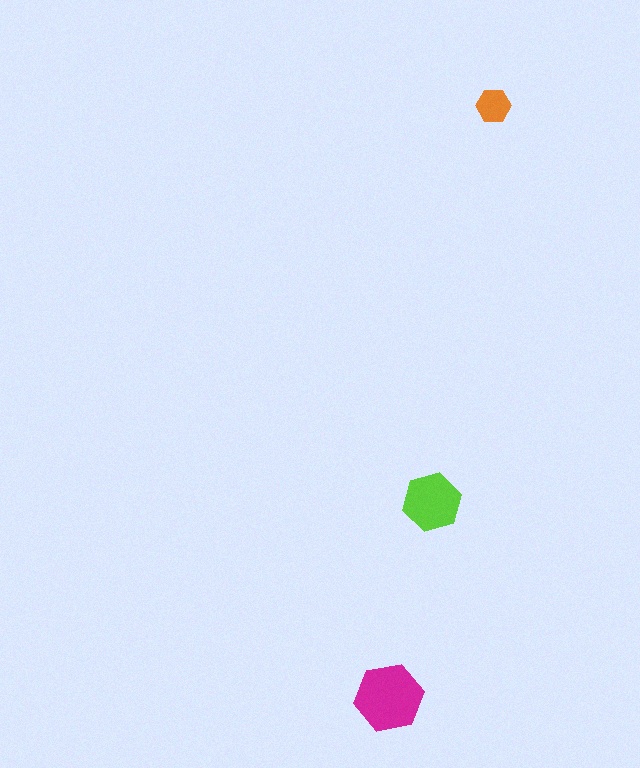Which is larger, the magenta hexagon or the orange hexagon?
The magenta one.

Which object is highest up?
The orange hexagon is topmost.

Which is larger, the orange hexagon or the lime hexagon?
The lime one.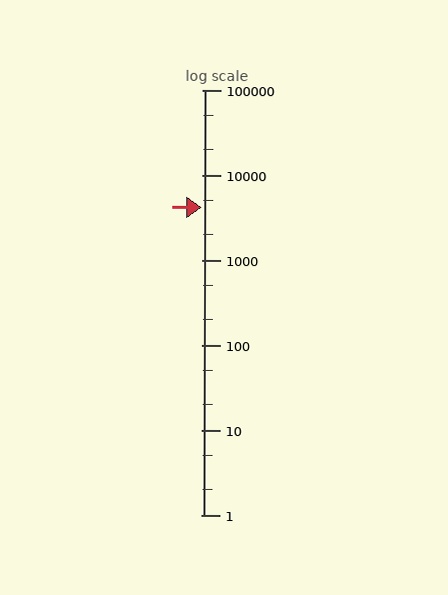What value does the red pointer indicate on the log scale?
The pointer indicates approximately 4200.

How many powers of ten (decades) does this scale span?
The scale spans 5 decades, from 1 to 100000.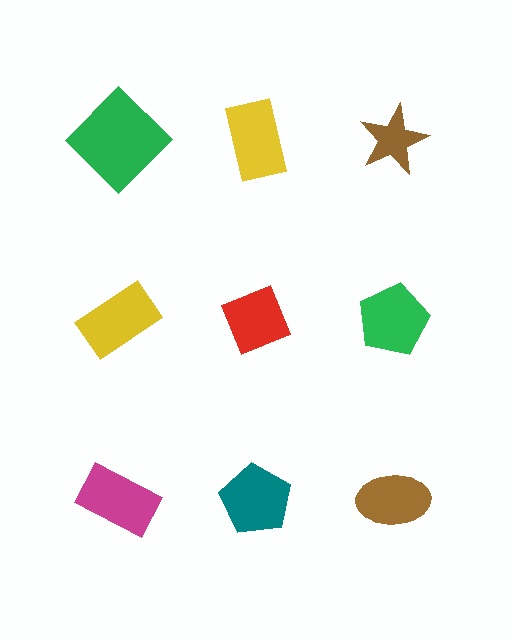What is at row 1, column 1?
A green diamond.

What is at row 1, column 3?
A brown star.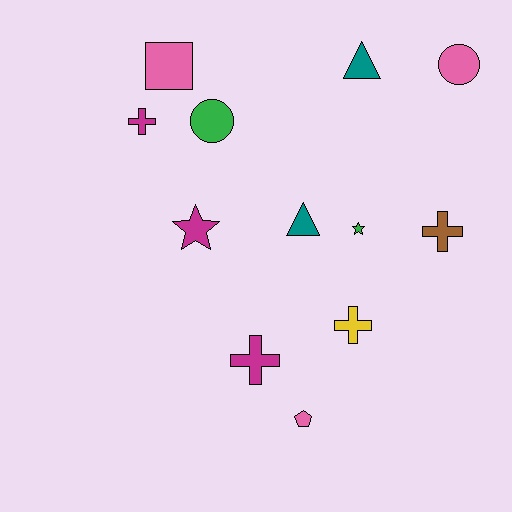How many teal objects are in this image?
There are 2 teal objects.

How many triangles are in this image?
There are 2 triangles.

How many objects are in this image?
There are 12 objects.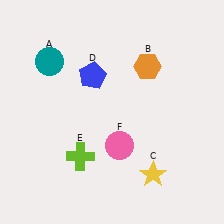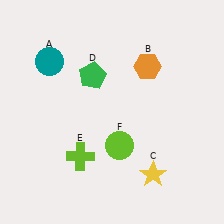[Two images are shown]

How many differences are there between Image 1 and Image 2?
There are 2 differences between the two images.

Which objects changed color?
D changed from blue to green. F changed from pink to lime.